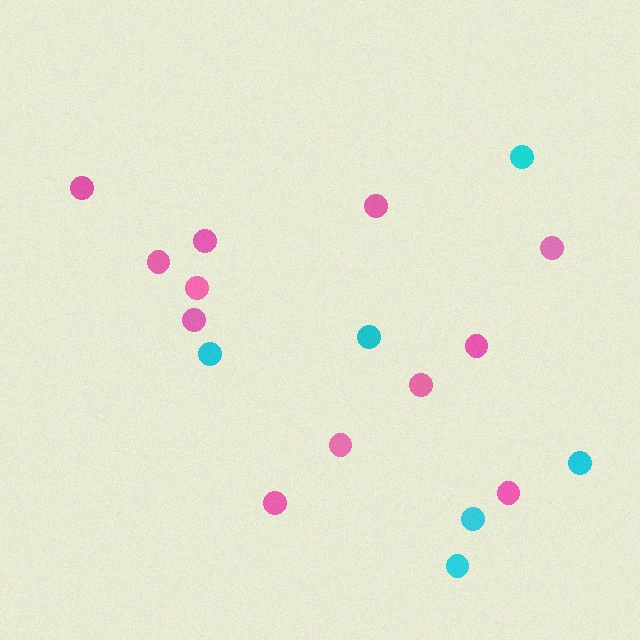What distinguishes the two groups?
There are 2 groups: one group of pink circles (12) and one group of cyan circles (6).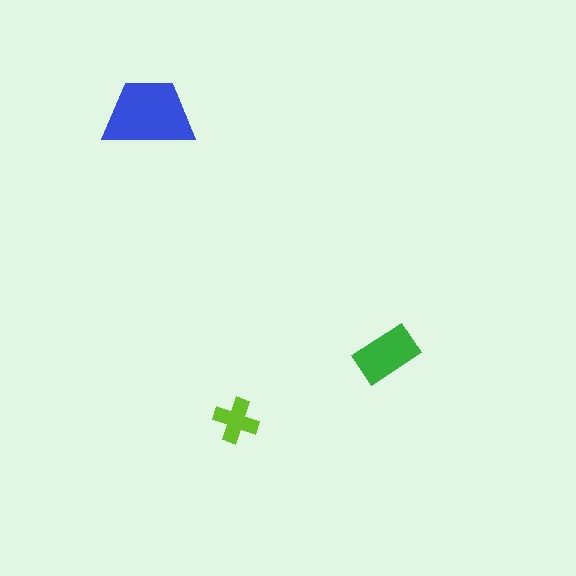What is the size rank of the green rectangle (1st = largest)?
2nd.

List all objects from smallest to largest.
The lime cross, the green rectangle, the blue trapezoid.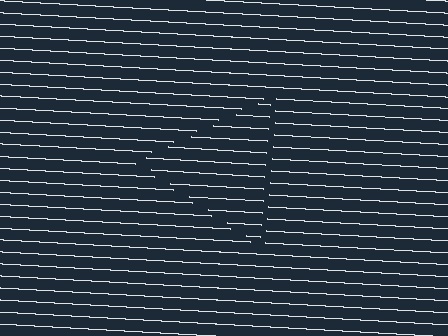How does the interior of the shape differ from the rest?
The interior of the shape contains the same grating, shifted by half a period — the contour is defined by the phase discontinuity where line-ends from the inner and outer gratings abut.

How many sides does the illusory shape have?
3 sides — the line-ends trace a triangle.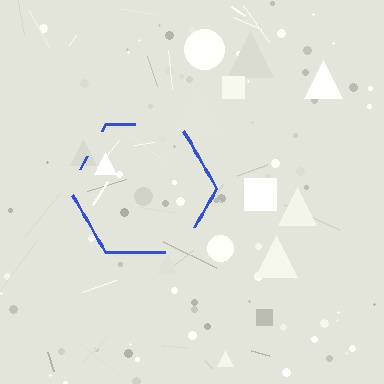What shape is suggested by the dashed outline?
The dashed outline suggests a hexagon.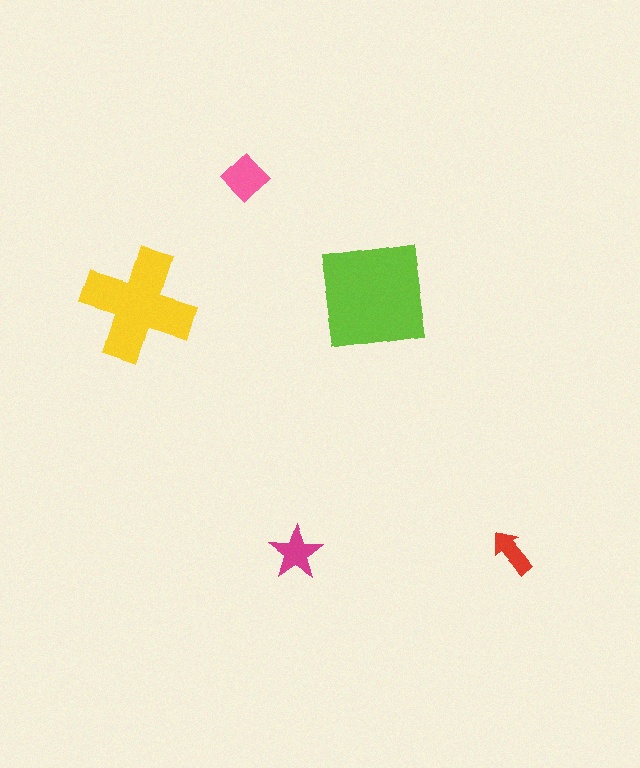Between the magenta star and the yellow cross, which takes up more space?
The yellow cross.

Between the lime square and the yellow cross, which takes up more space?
The lime square.